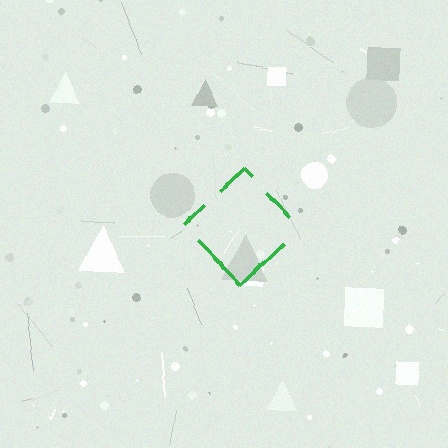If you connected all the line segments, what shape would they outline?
They would outline a diamond.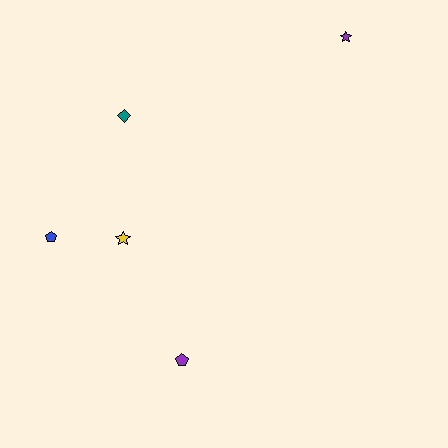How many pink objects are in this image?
There are no pink objects.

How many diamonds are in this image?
There is 1 diamond.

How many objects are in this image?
There are 5 objects.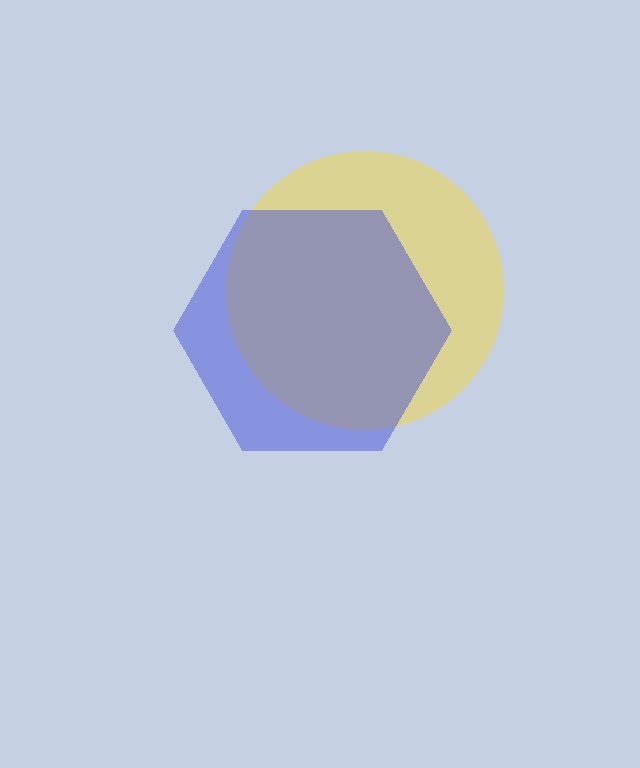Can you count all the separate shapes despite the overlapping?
Yes, there are 2 separate shapes.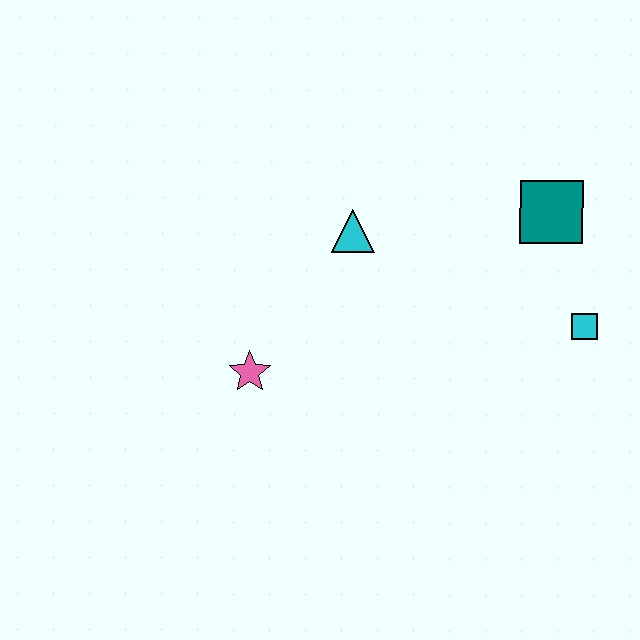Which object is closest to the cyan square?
The teal square is closest to the cyan square.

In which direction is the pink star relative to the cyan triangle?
The pink star is below the cyan triangle.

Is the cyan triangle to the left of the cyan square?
Yes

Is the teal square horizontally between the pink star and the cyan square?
Yes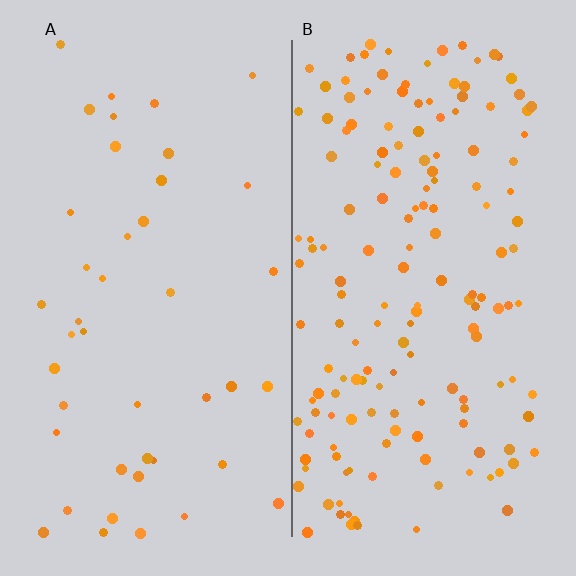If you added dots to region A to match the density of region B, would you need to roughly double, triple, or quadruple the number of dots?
Approximately quadruple.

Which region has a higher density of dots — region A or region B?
B (the right).